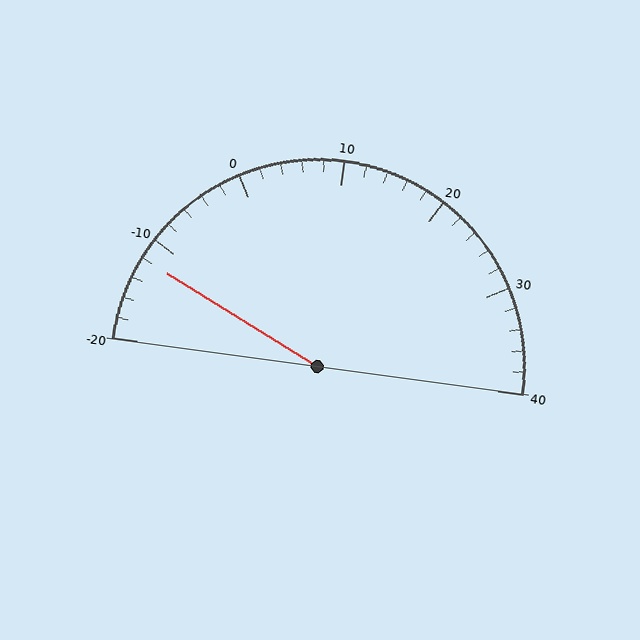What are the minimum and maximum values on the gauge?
The gauge ranges from -20 to 40.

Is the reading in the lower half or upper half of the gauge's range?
The reading is in the lower half of the range (-20 to 40).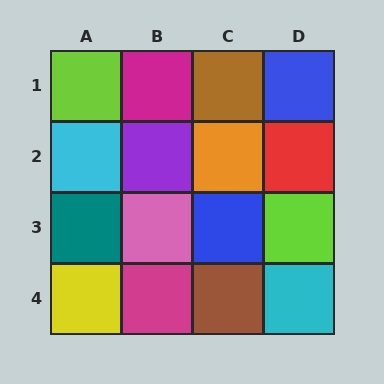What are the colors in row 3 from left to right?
Teal, pink, blue, lime.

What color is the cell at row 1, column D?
Blue.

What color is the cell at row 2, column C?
Orange.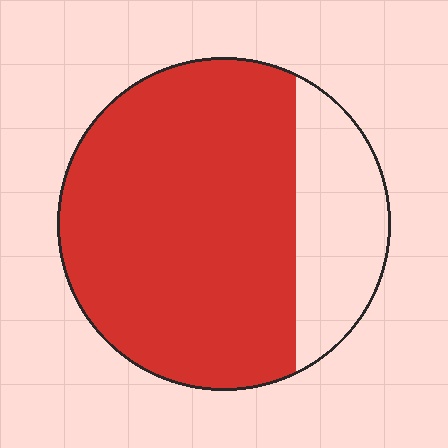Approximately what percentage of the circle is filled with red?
Approximately 75%.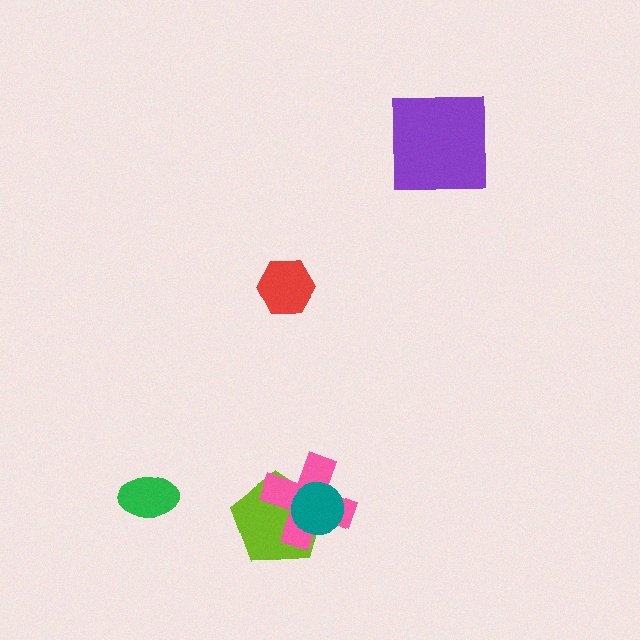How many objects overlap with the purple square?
0 objects overlap with the purple square.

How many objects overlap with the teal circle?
2 objects overlap with the teal circle.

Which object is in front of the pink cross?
The teal circle is in front of the pink cross.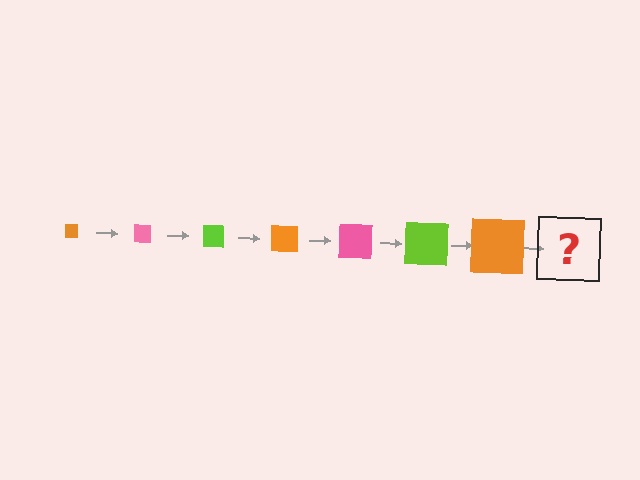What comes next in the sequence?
The next element should be a pink square, larger than the previous one.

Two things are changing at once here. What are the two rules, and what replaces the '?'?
The two rules are that the square grows larger each step and the color cycles through orange, pink, and lime. The '?' should be a pink square, larger than the previous one.